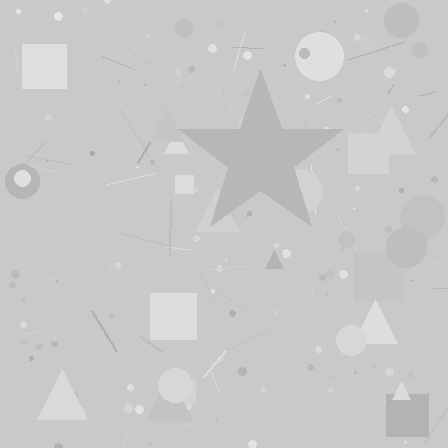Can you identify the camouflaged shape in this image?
The camouflaged shape is a star.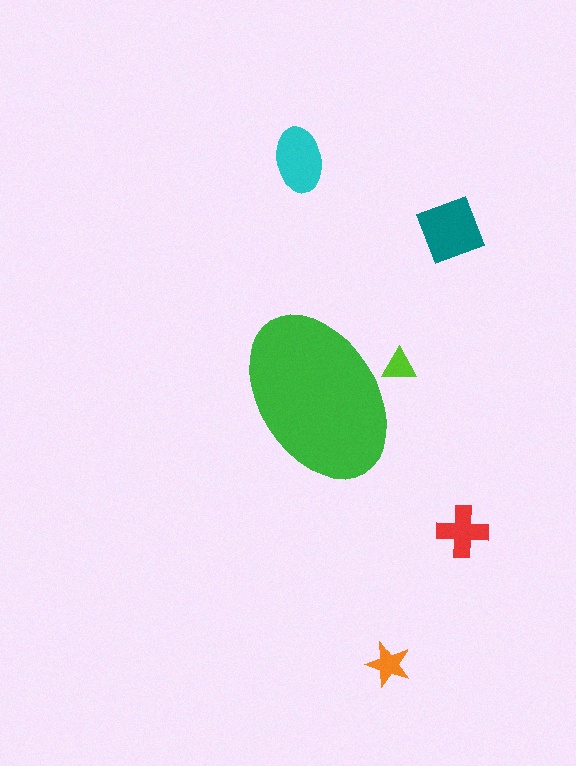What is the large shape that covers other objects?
A green ellipse.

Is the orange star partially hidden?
No, the orange star is fully visible.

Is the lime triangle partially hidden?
Yes, the lime triangle is partially hidden behind the green ellipse.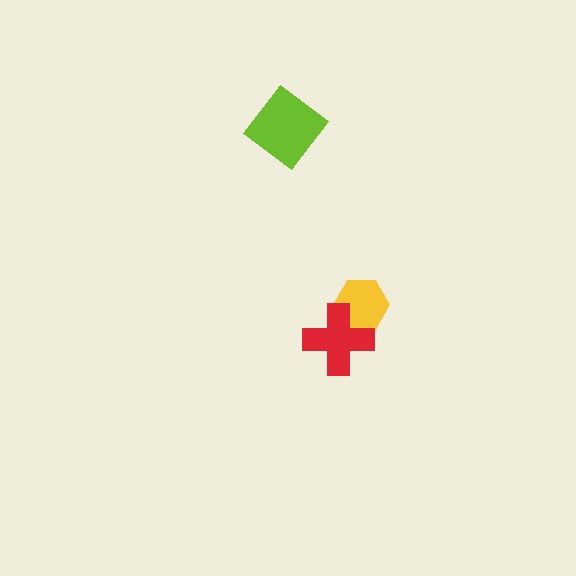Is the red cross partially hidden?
No, no other shape covers it.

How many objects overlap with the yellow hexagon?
1 object overlaps with the yellow hexagon.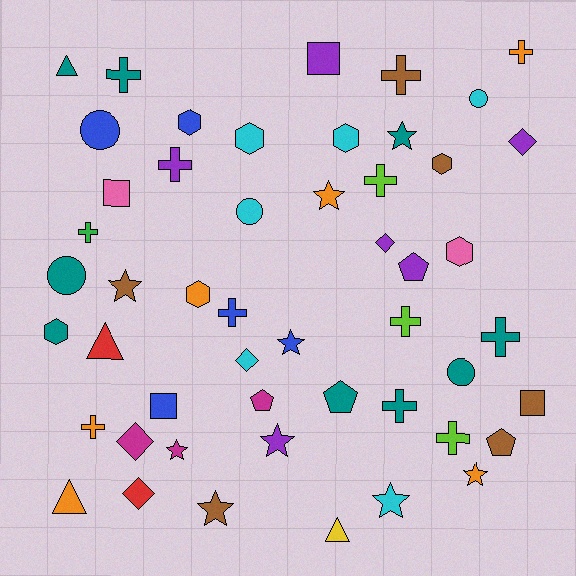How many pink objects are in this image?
There are 2 pink objects.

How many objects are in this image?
There are 50 objects.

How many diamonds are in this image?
There are 5 diamonds.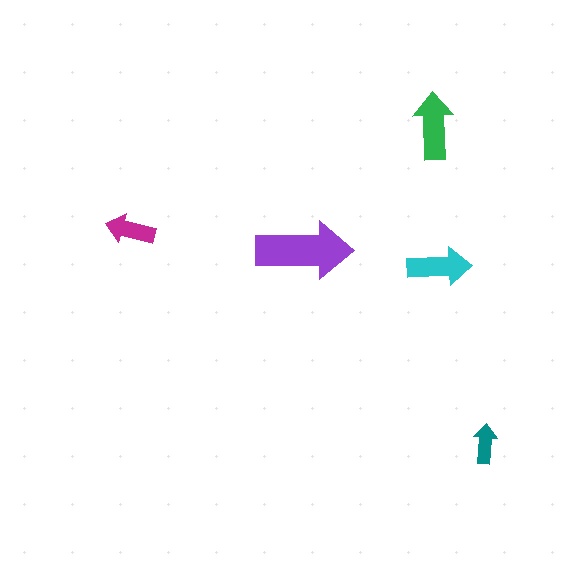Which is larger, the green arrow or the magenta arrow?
The green one.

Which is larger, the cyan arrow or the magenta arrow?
The cyan one.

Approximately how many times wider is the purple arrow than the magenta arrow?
About 2 times wider.